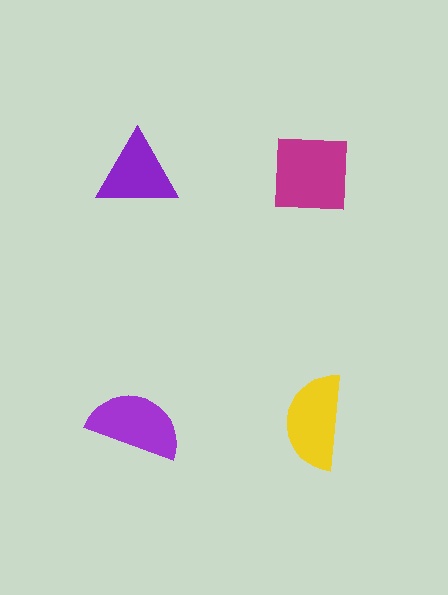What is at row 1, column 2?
A magenta square.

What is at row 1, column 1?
A purple triangle.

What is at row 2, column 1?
A purple semicircle.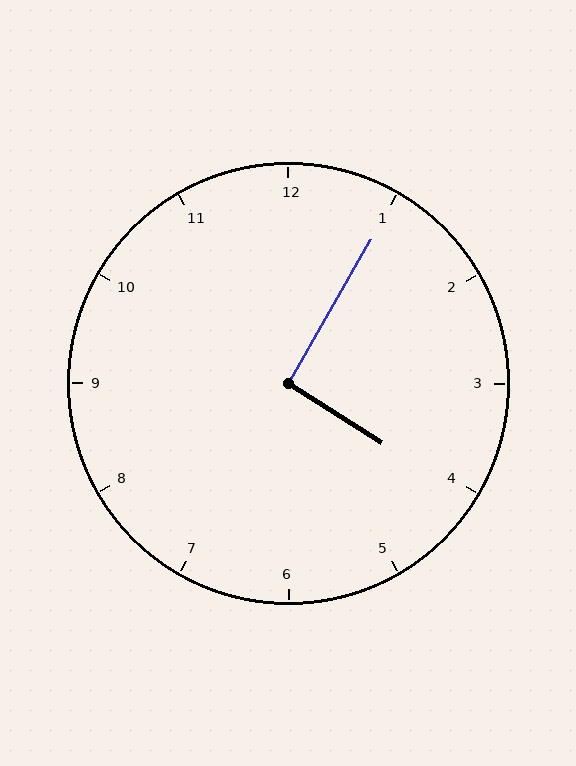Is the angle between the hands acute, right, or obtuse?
It is right.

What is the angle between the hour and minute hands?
Approximately 92 degrees.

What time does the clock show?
4:05.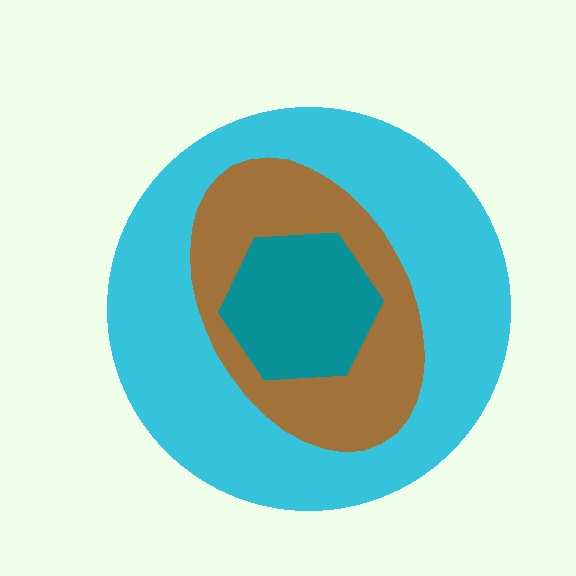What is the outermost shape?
The cyan circle.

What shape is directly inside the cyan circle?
The brown ellipse.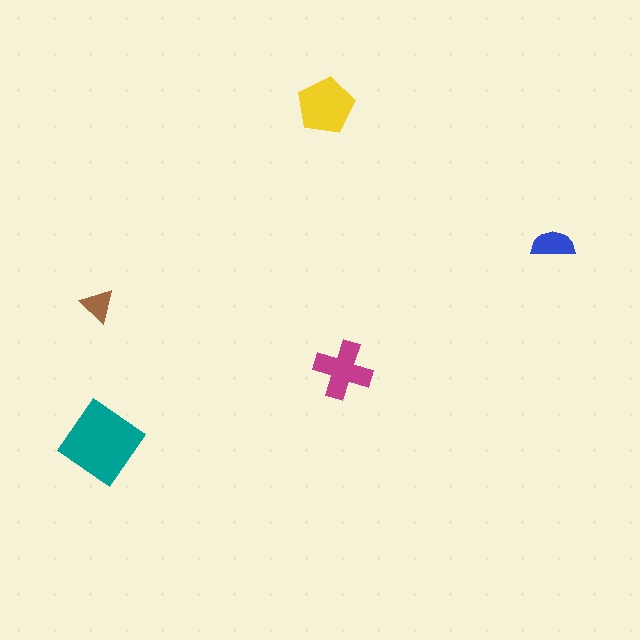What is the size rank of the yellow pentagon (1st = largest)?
2nd.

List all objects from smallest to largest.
The brown triangle, the blue semicircle, the magenta cross, the yellow pentagon, the teal diamond.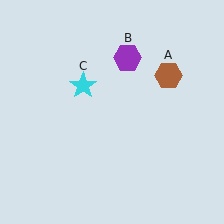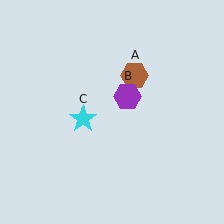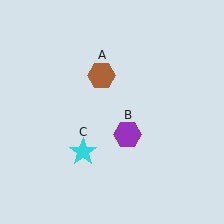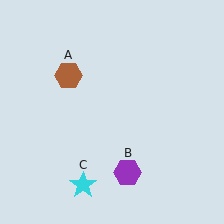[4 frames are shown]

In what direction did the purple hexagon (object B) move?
The purple hexagon (object B) moved down.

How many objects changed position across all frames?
3 objects changed position: brown hexagon (object A), purple hexagon (object B), cyan star (object C).